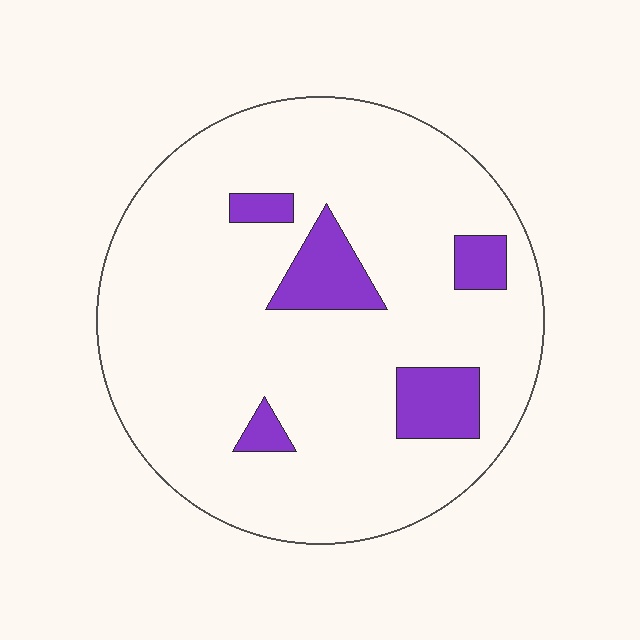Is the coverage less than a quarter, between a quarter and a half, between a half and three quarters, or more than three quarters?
Less than a quarter.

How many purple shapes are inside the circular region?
5.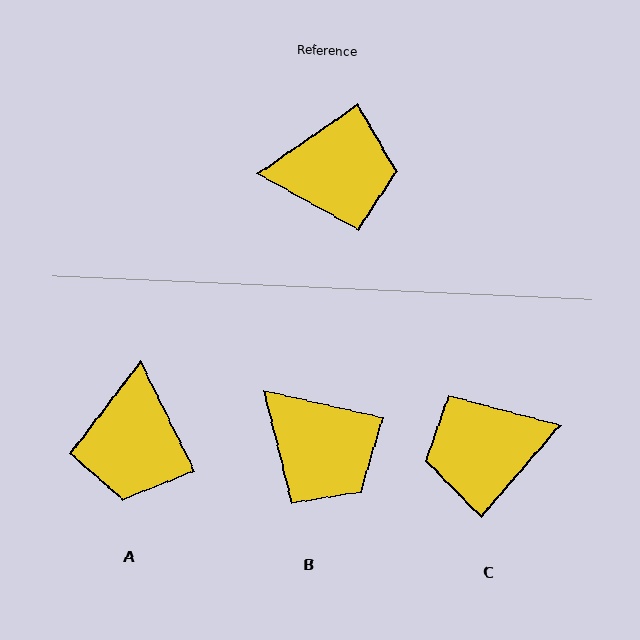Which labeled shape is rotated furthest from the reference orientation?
C, about 166 degrees away.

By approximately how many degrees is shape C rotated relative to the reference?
Approximately 166 degrees clockwise.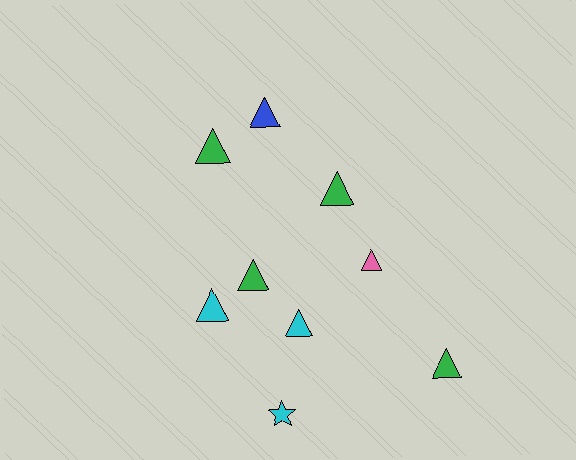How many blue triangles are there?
There is 1 blue triangle.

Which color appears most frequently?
Green, with 4 objects.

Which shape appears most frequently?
Triangle, with 8 objects.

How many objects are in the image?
There are 9 objects.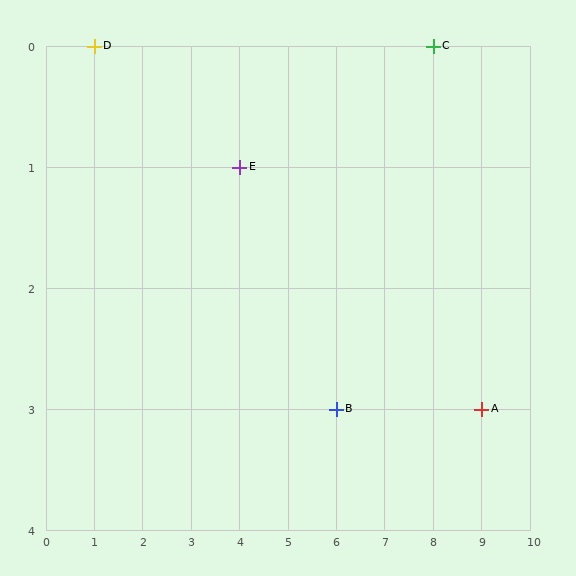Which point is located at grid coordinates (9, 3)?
Point A is at (9, 3).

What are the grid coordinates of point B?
Point B is at grid coordinates (6, 3).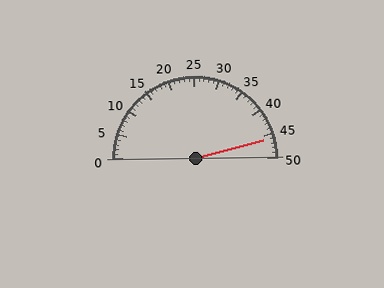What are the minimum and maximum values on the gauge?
The gauge ranges from 0 to 50.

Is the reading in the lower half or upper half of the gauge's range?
The reading is in the upper half of the range (0 to 50).